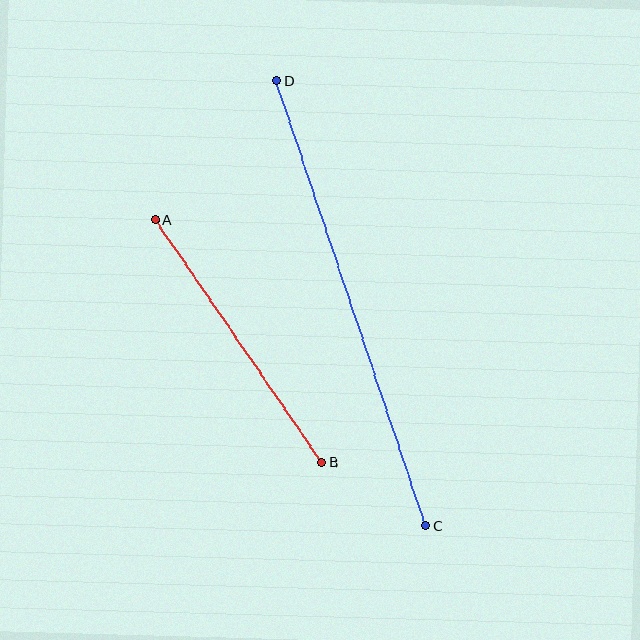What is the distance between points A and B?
The distance is approximately 295 pixels.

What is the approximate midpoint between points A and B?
The midpoint is at approximately (238, 341) pixels.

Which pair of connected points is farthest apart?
Points C and D are farthest apart.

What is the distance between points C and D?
The distance is approximately 470 pixels.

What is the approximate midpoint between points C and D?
The midpoint is at approximately (351, 303) pixels.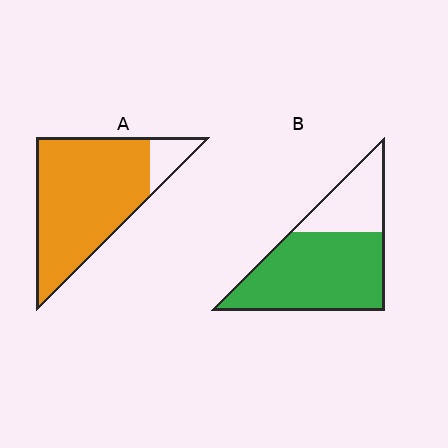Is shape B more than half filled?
Yes.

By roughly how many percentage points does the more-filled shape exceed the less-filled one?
By roughly 20 percentage points (A over B).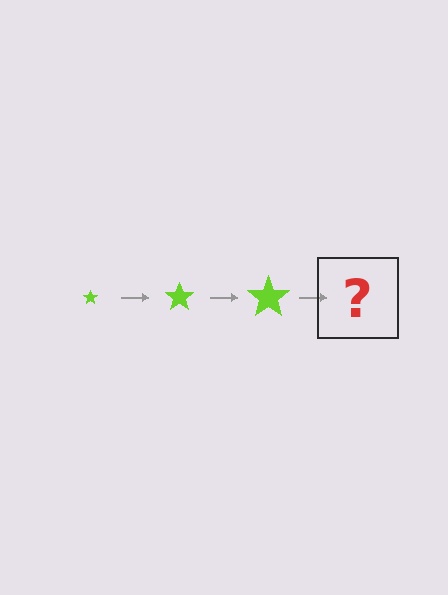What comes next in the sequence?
The next element should be a lime star, larger than the previous one.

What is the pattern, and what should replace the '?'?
The pattern is that the star gets progressively larger each step. The '?' should be a lime star, larger than the previous one.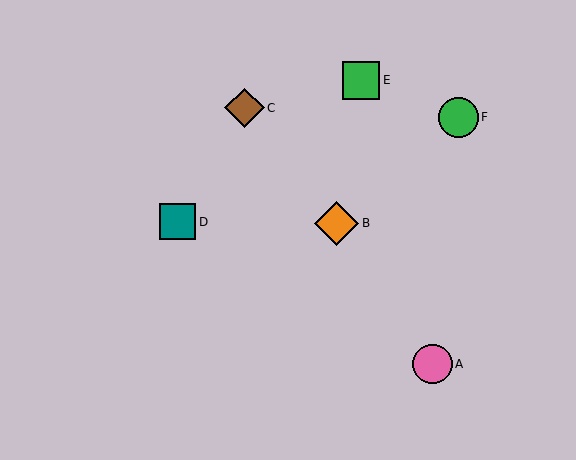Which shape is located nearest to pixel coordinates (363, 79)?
The green square (labeled E) at (361, 80) is nearest to that location.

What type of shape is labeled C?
Shape C is a brown diamond.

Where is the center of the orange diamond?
The center of the orange diamond is at (337, 223).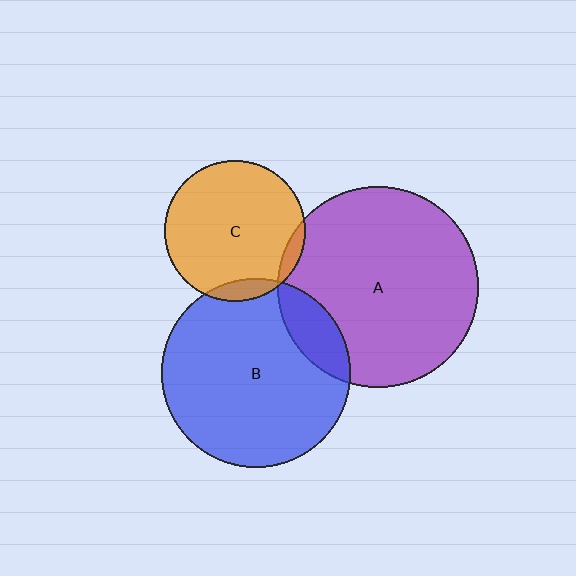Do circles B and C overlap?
Yes.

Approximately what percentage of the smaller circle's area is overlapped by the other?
Approximately 5%.